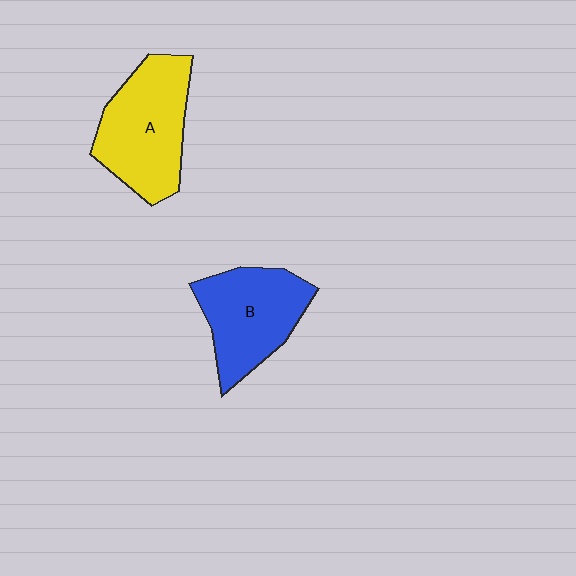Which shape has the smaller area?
Shape B (blue).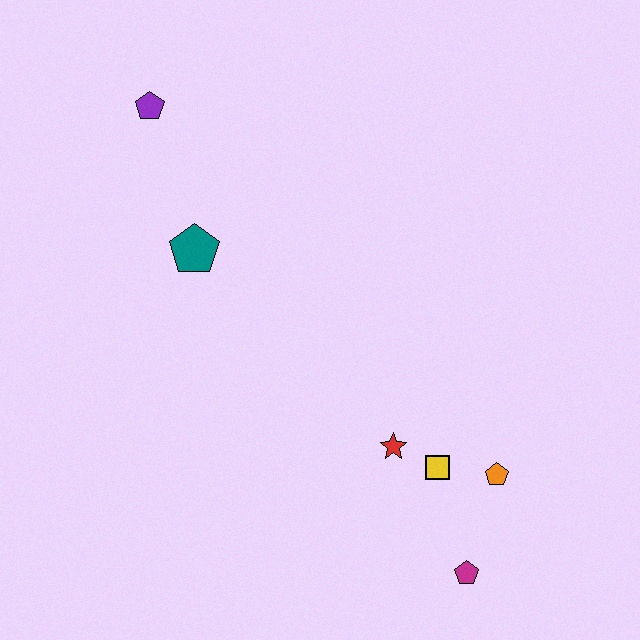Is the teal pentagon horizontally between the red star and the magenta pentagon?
No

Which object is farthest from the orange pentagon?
The purple pentagon is farthest from the orange pentagon.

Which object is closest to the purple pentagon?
The teal pentagon is closest to the purple pentagon.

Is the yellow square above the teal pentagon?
No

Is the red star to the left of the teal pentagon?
No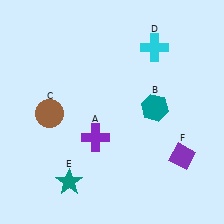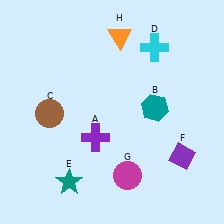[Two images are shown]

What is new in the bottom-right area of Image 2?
A magenta circle (G) was added in the bottom-right area of Image 2.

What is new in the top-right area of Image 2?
An orange triangle (H) was added in the top-right area of Image 2.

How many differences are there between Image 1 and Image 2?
There are 2 differences between the two images.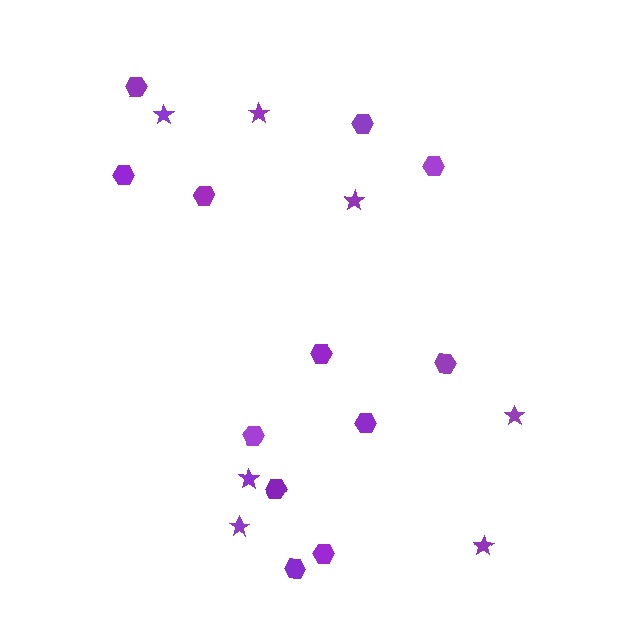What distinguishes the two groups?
There are 2 groups: one group of stars (7) and one group of hexagons (12).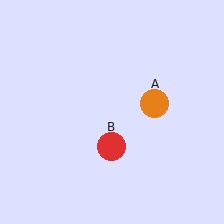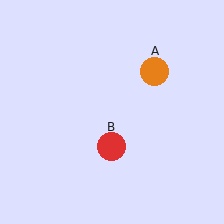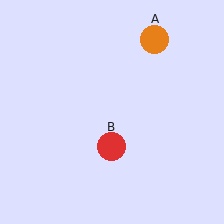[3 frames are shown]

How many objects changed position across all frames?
1 object changed position: orange circle (object A).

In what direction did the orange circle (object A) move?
The orange circle (object A) moved up.